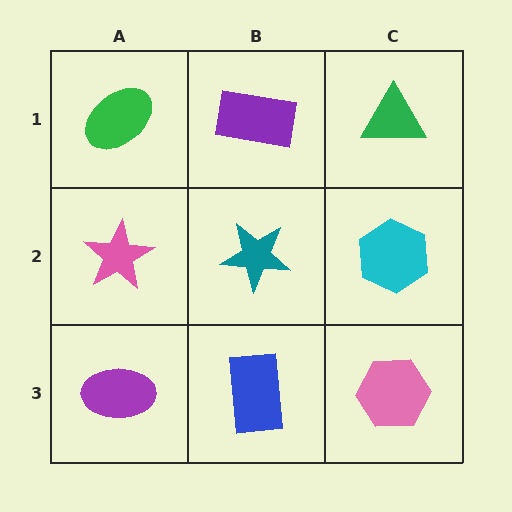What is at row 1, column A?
A green ellipse.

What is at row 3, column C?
A pink hexagon.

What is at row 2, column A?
A pink star.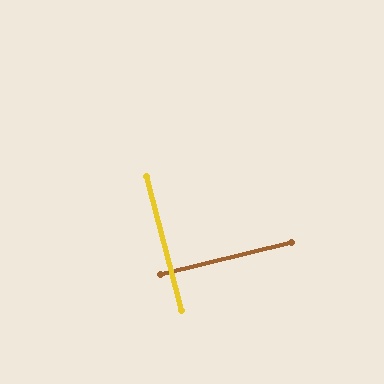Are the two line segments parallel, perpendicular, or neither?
Perpendicular — they meet at approximately 89°.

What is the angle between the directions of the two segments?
Approximately 89 degrees.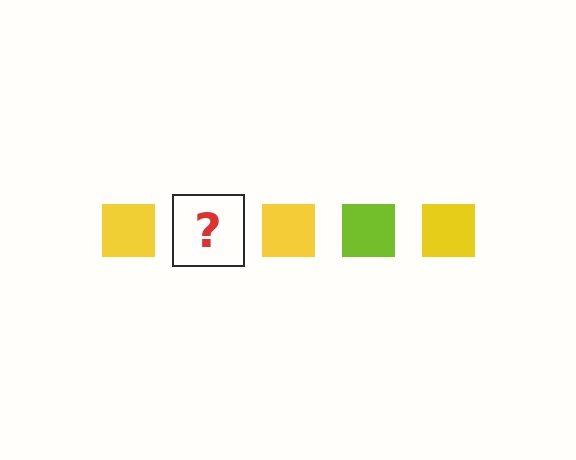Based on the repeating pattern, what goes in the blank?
The blank should be a lime square.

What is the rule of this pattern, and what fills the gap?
The rule is that the pattern cycles through yellow, lime squares. The gap should be filled with a lime square.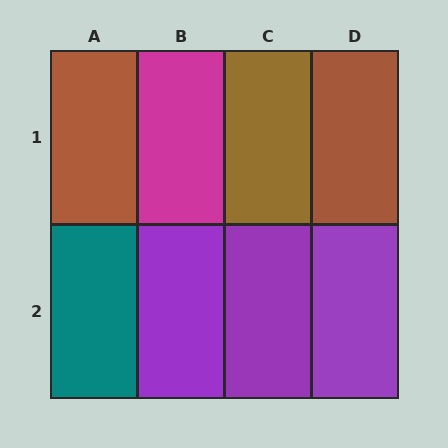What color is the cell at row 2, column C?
Purple.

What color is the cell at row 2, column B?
Purple.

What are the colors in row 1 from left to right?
Brown, magenta, brown, brown.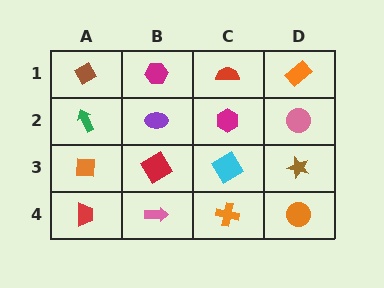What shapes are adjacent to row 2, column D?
An orange rectangle (row 1, column D), a brown star (row 3, column D), a magenta hexagon (row 2, column C).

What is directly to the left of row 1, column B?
A brown diamond.